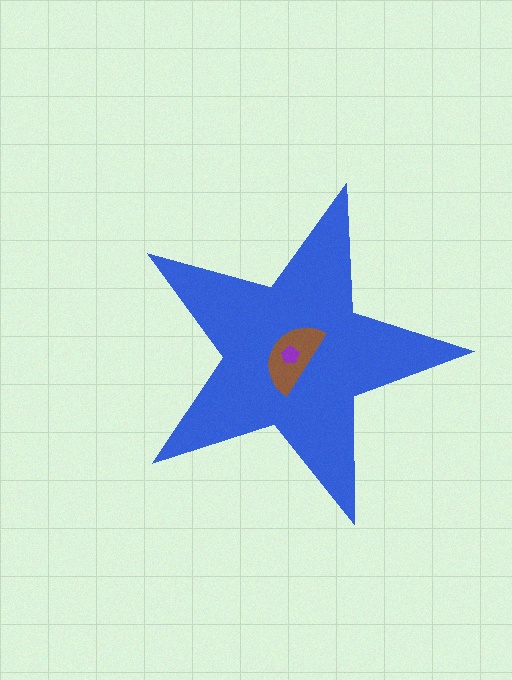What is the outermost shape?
The blue star.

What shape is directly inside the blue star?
The brown semicircle.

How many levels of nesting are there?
3.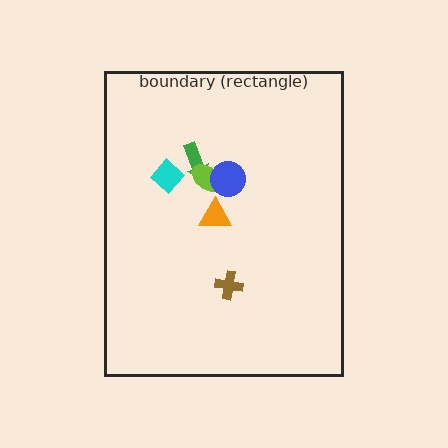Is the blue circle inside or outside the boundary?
Inside.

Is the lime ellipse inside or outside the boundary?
Inside.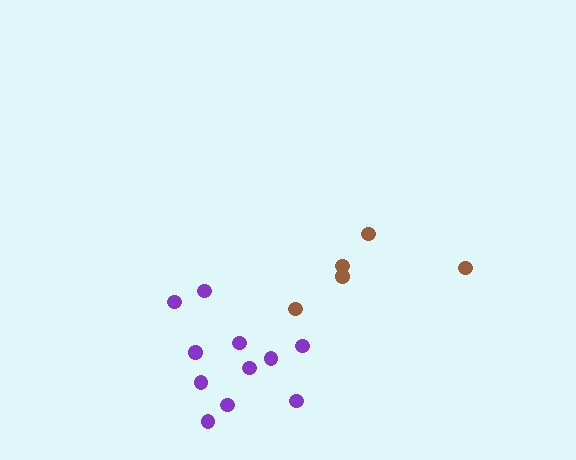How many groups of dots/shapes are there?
There are 2 groups.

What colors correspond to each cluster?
The clusters are colored: brown, purple.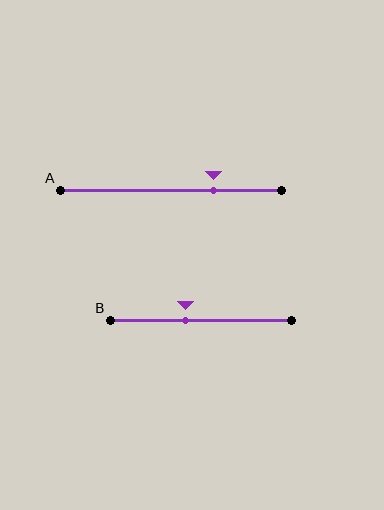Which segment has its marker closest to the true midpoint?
Segment B has its marker closest to the true midpoint.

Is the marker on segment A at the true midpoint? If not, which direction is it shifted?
No, the marker on segment A is shifted to the right by about 19% of the segment length.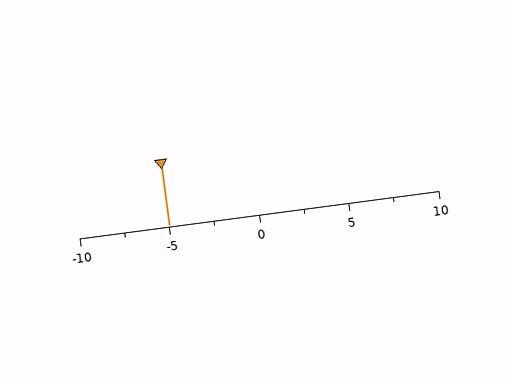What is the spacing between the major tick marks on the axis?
The major ticks are spaced 5 apart.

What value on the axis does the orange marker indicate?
The marker indicates approximately -5.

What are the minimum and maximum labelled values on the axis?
The axis runs from -10 to 10.